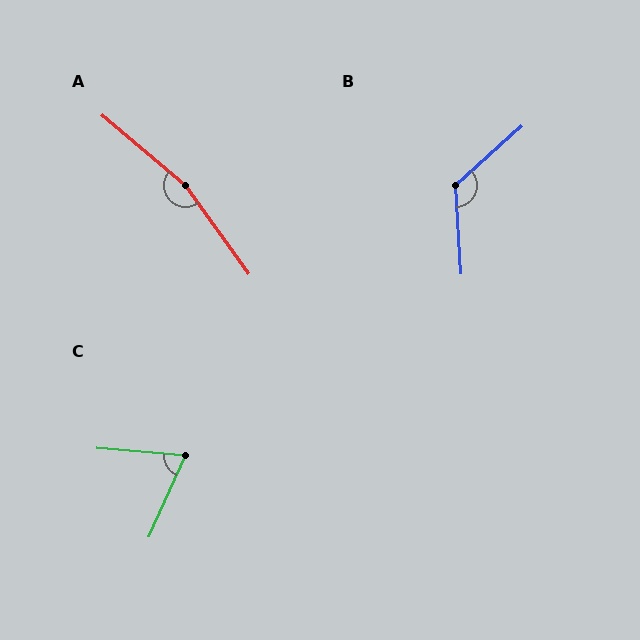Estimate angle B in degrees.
Approximately 128 degrees.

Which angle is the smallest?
C, at approximately 71 degrees.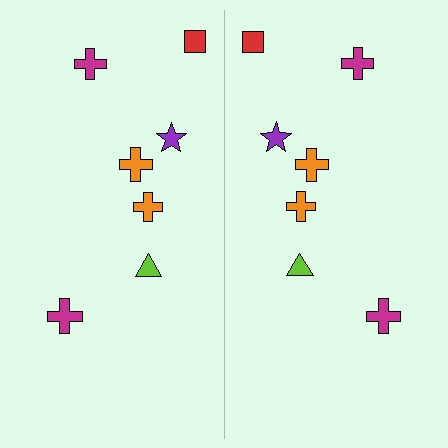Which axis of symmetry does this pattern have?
The pattern has a vertical axis of symmetry running through the center of the image.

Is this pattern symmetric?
Yes, this pattern has bilateral (reflection) symmetry.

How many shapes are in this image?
There are 14 shapes in this image.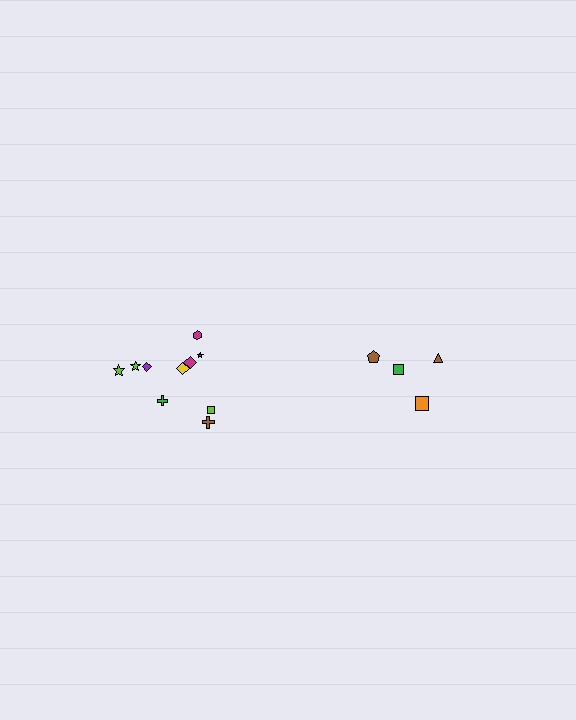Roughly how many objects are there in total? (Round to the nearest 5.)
Roughly 15 objects in total.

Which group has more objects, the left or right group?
The left group.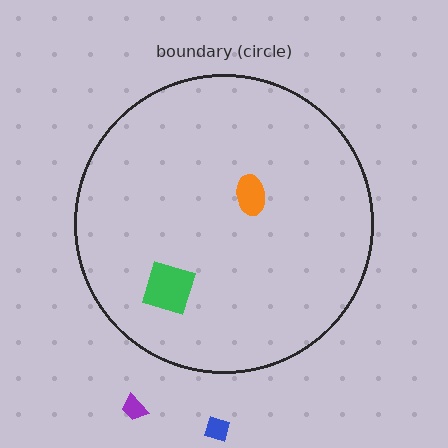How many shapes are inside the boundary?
2 inside, 2 outside.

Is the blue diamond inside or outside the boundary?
Outside.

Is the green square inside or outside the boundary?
Inside.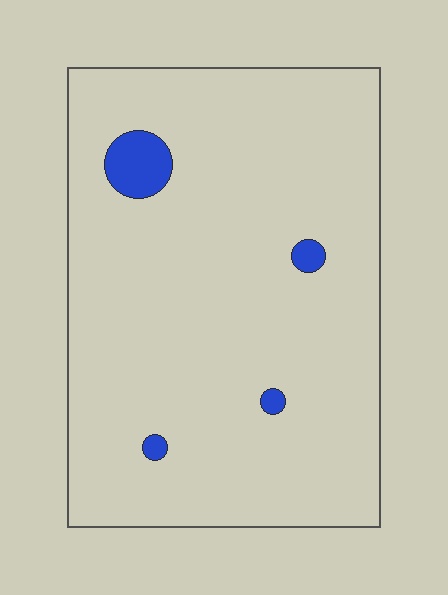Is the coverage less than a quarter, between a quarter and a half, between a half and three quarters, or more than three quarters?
Less than a quarter.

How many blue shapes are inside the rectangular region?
4.